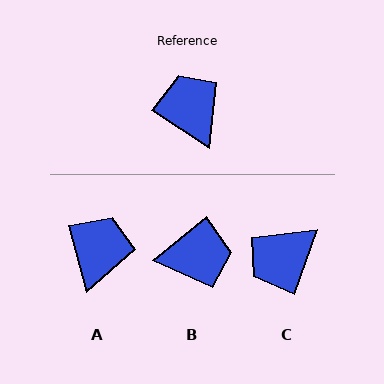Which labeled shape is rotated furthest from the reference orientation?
B, about 108 degrees away.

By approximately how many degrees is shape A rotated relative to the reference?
Approximately 42 degrees clockwise.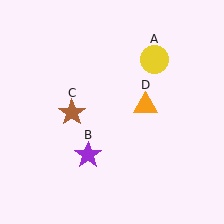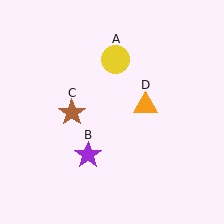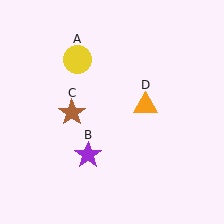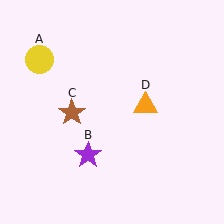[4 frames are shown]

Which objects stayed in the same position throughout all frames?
Purple star (object B) and brown star (object C) and orange triangle (object D) remained stationary.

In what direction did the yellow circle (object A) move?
The yellow circle (object A) moved left.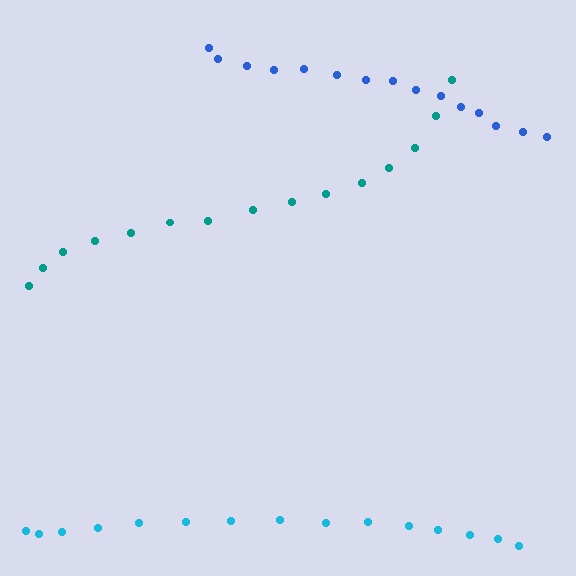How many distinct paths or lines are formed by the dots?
There are 3 distinct paths.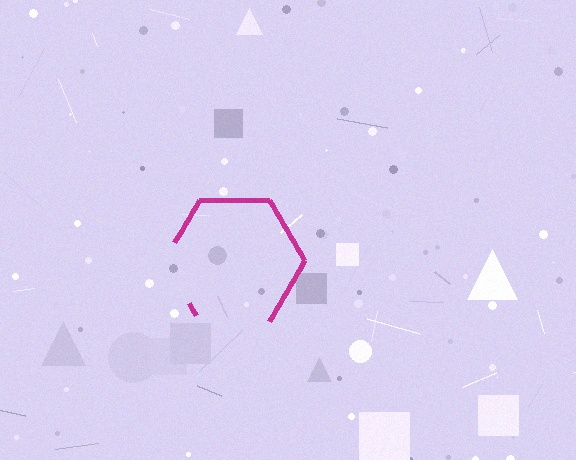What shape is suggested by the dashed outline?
The dashed outline suggests a hexagon.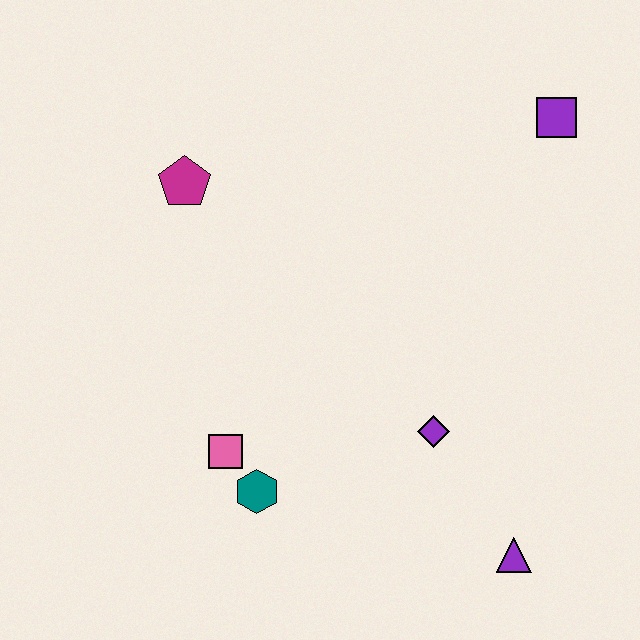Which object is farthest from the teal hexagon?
The purple square is farthest from the teal hexagon.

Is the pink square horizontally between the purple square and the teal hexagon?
No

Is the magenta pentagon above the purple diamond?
Yes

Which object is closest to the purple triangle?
The purple diamond is closest to the purple triangle.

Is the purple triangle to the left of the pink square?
No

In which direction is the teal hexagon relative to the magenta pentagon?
The teal hexagon is below the magenta pentagon.